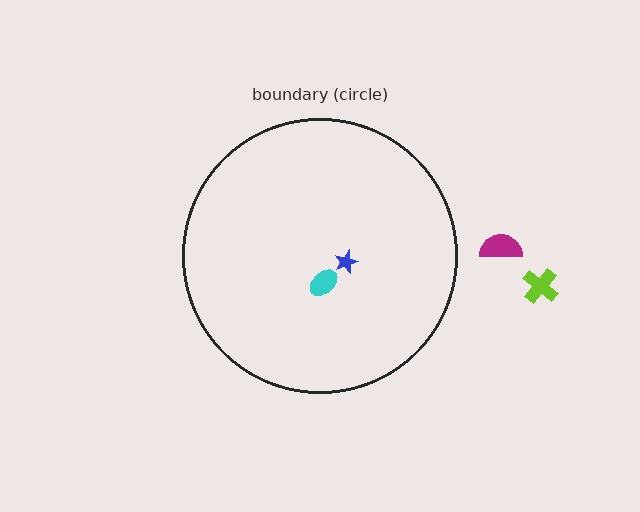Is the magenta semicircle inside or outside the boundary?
Outside.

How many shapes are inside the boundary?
2 inside, 2 outside.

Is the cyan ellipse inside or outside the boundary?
Inside.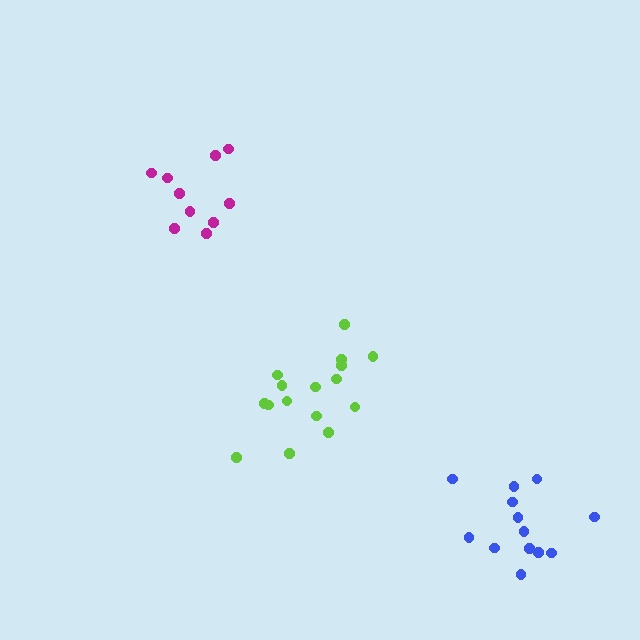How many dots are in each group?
Group 1: 16 dots, Group 2: 10 dots, Group 3: 13 dots (39 total).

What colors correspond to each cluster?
The clusters are colored: lime, magenta, blue.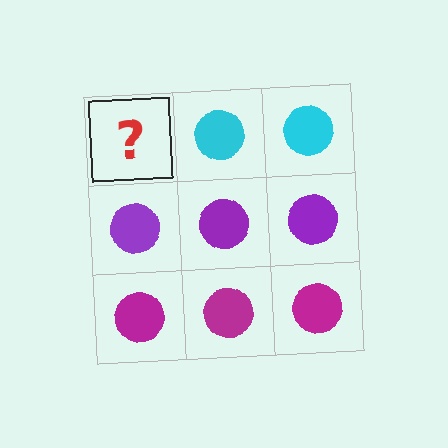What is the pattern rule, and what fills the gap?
The rule is that each row has a consistent color. The gap should be filled with a cyan circle.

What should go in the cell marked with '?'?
The missing cell should contain a cyan circle.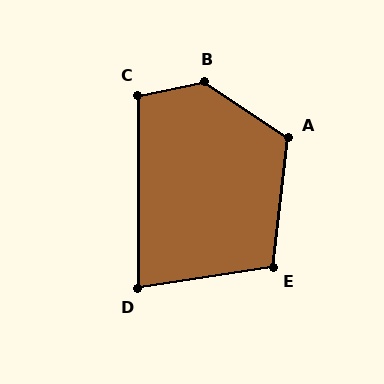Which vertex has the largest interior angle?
B, at approximately 135 degrees.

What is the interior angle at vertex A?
Approximately 117 degrees (obtuse).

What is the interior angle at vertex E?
Approximately 106 degrees (obtuse).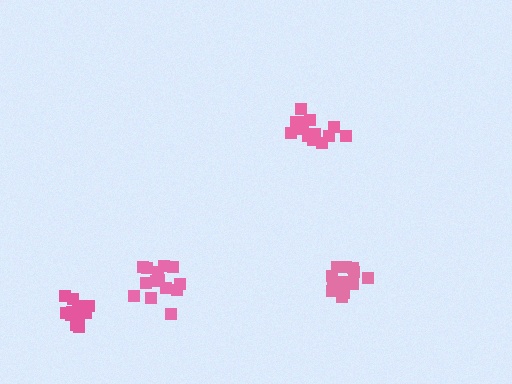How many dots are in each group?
Group 1: 13 dots, Group 2: 15 dots, Group 3: 12 dots, Group 4: 15 dots (55 total).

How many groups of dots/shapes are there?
There are 4 groups.